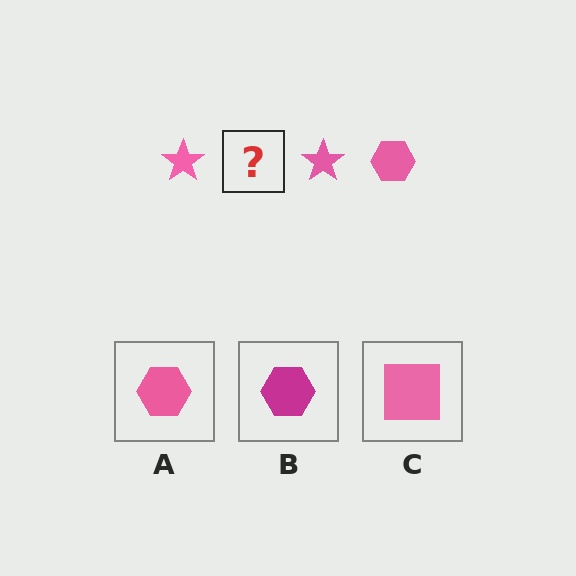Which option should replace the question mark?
Option A.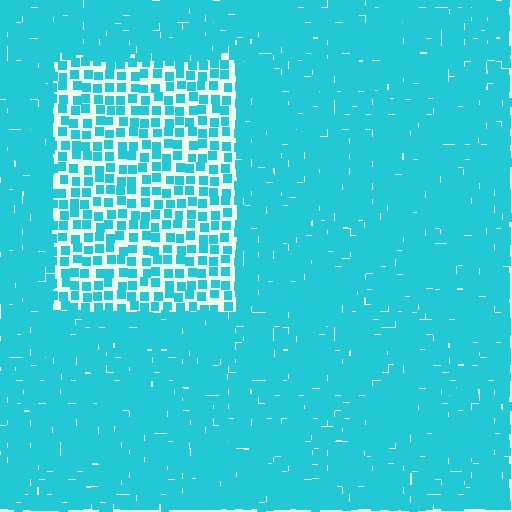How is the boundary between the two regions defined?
The boundary is defined by a change in element density (approximately 2.3x ratio). All elements are the same color, size, and shape.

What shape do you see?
I see a rectangle.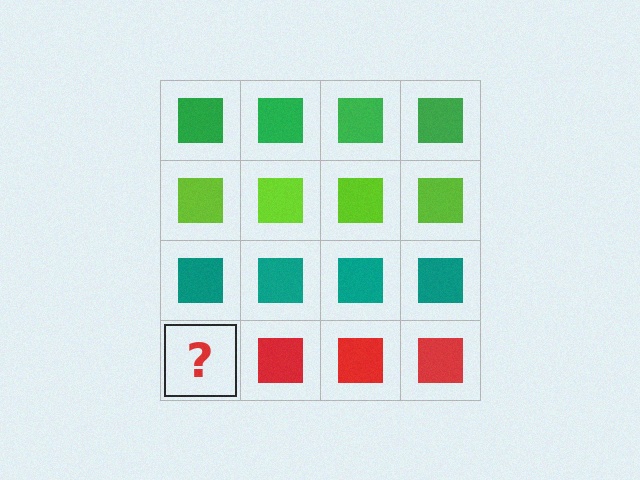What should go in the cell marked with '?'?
The missing cell should contain a red square.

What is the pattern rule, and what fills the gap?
The rule is that each row has a consistent color. The gap should be filled with a red square.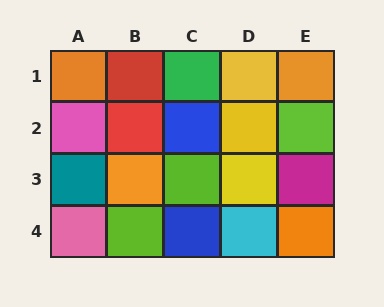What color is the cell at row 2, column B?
Red.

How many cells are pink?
2 cells are pink.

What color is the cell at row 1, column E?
Orange.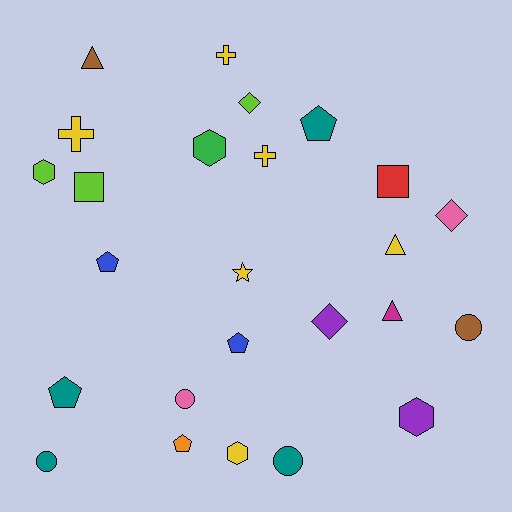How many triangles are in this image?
There are 3 triangles.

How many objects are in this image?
There are 25 objects.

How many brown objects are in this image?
There are 2 brown objects.